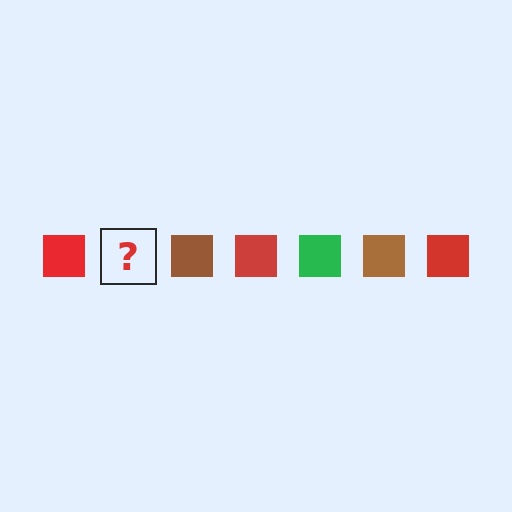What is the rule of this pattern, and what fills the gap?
The rule is that the pattern cycles through red, green, brown squares. The gap should be filled with a green square.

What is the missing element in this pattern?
The missing element is a green square.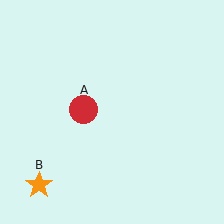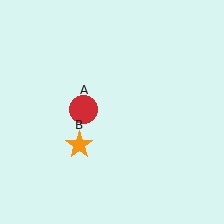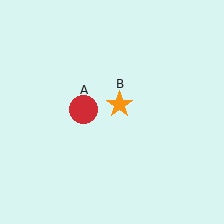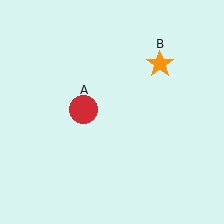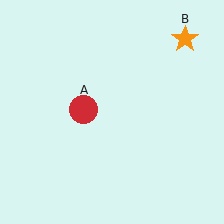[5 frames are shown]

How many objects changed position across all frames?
1 object changed position: orange star (object B).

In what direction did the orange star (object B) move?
The orange star (object B) moved up and to the right.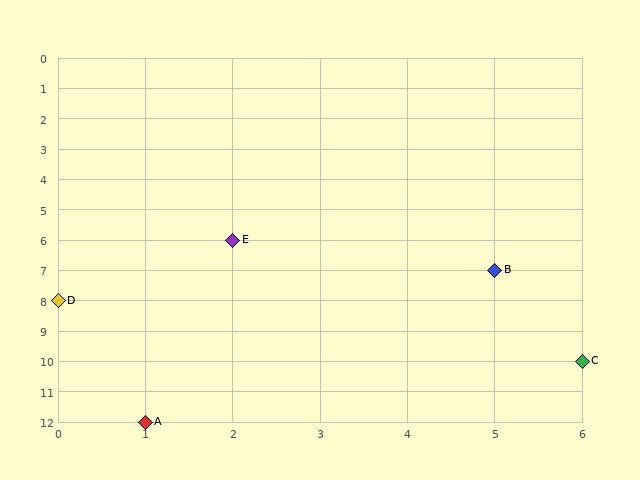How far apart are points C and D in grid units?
Points C and D are 6 columns and 2 rows apart (about 6.3 grid units diagonally).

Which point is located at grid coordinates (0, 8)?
Point D is at (0, 8).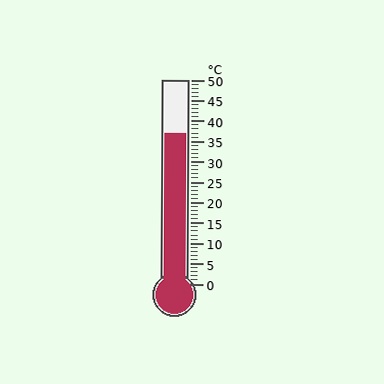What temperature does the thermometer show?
The thermometer shows approximately 37°C.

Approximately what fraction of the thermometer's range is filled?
The thermometer is filled to approximately 75% of its range.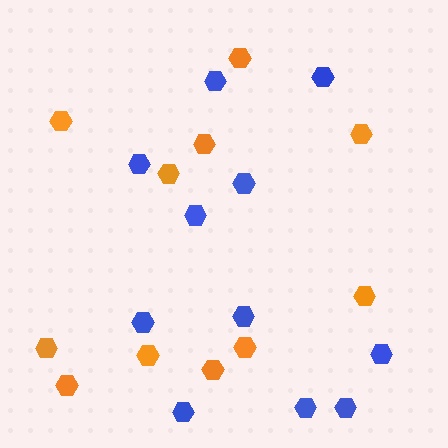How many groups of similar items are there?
There are 2 groups: one group of orange hexagons (11) and one group of blue hexagons (11).